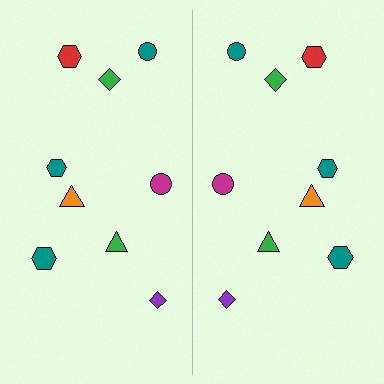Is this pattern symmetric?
Yes, this pattern has bilateral (reflection) symmetry.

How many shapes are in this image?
There are 18 shapes in this image.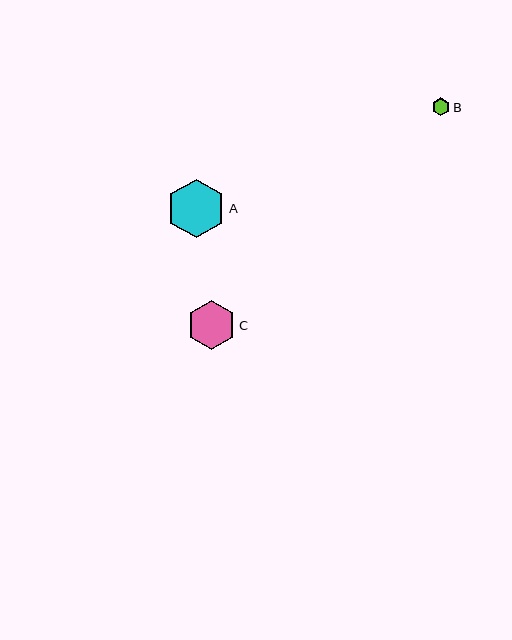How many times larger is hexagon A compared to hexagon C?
Hexagon A is approximately 1.2 times the size of hexagon C.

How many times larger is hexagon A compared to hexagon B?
Hexagon A is approximately 3.2 times the size of hexagon B.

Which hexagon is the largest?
Hexagon A is the largest with a size of approximately 59 pixels.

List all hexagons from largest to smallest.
From largest to smallest: A, C, B.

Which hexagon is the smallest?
Hexagon B is the smallest with a size of approximately 18 pixels.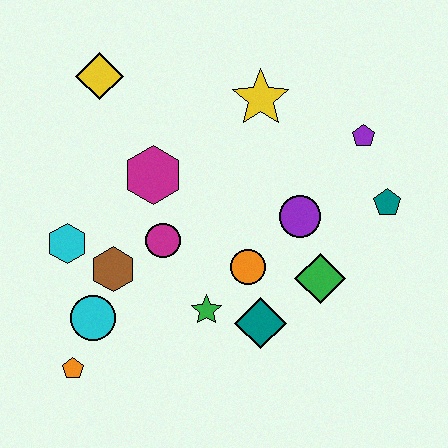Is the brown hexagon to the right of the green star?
No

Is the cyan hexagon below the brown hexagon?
No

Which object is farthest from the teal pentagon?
The orange pentagon is farthest from the teal pentagon.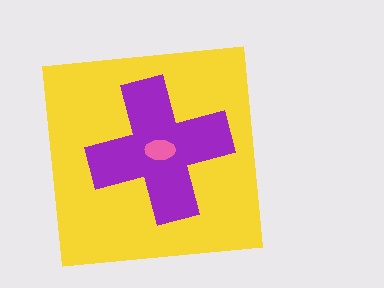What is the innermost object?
The pink ellipse.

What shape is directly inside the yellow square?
The purple cross.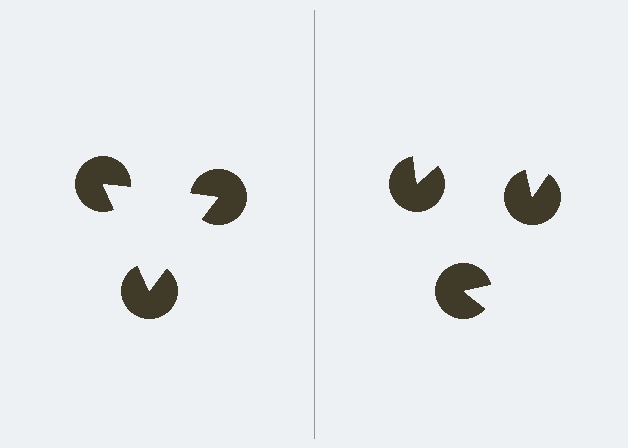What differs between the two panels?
The pac-man discs are positioned identically on both sides; only the wedge orientations differ. On the left they align to a triangle; on the right they are misaligned.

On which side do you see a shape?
An illusory triangle appears on the left side. On the right side the wedge cuts are rotated, so no coherent shape forms.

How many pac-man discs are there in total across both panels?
6 — 3 on each side.